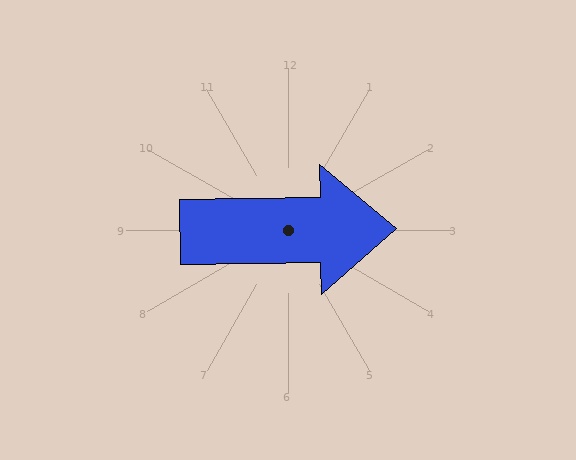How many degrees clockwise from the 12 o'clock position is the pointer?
Approximately 89 degrees.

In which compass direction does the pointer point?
East.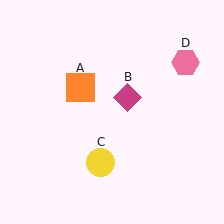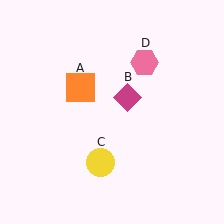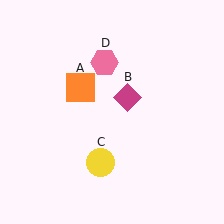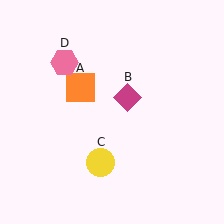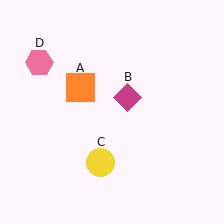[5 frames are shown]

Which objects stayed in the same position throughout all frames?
Orange square (object A) and magenta diamond (object B) and yellow circle (object C) remained stationary.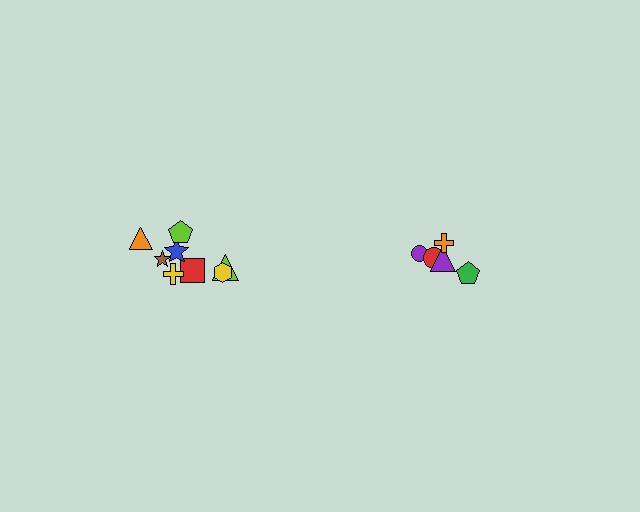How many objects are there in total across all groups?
There are 13 objects.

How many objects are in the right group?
There are 5 objects.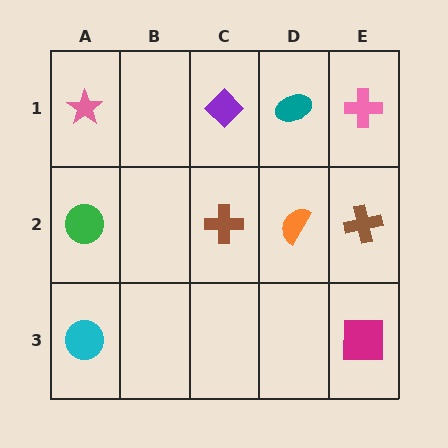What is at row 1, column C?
A purple diamond.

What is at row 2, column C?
A brown cross.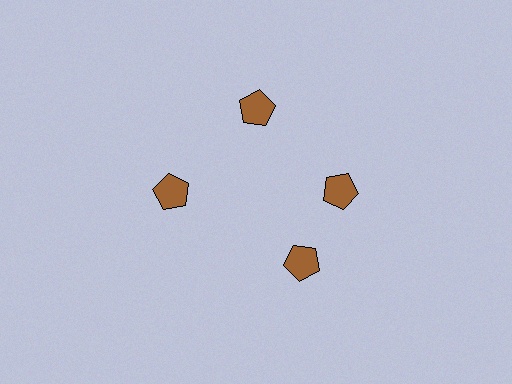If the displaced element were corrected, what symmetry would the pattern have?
It would have 4-fold rotational symmetry — the pattern would map onto itself every 90 degrees.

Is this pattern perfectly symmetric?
No. The 4 brown pentagons are arranged in a ring, but one element near the 6 o'clock position is rotated out of alignment along the ring, breaking the 4-fold rotational symmetry.